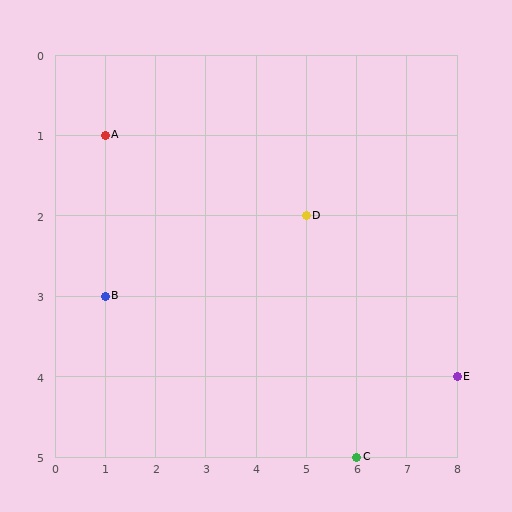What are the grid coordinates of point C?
Point C is at grid coordinates (6, 5).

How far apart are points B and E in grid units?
Points B and E are 7 columns and 1 row apart (about 7.1 grid units diagonally).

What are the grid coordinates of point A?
Point A is at grid coordinates (1, 1).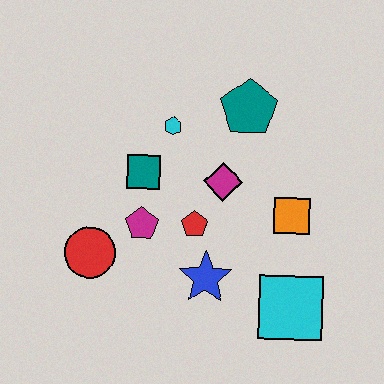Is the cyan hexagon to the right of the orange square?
No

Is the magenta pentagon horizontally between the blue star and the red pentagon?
No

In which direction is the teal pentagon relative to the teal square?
The teal pentagon is to the right of the teal square.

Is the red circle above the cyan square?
Yes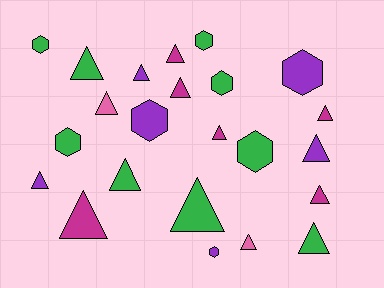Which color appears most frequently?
Green, with 9 objects.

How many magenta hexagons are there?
There are no magenta hexagons.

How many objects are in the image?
There are 23 objects.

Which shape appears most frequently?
Triangle, with 15 objects.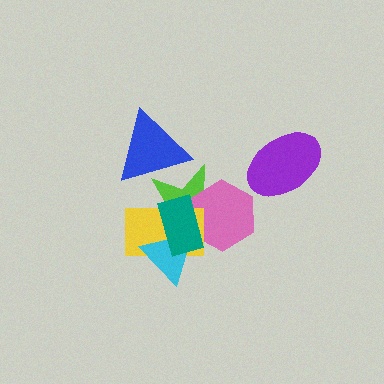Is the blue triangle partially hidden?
No, no other shape covers it.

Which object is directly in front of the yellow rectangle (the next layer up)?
The cyan triangle is directly in front of the yellow rectangle.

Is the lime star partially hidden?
Yes, it is partially covered by another shape.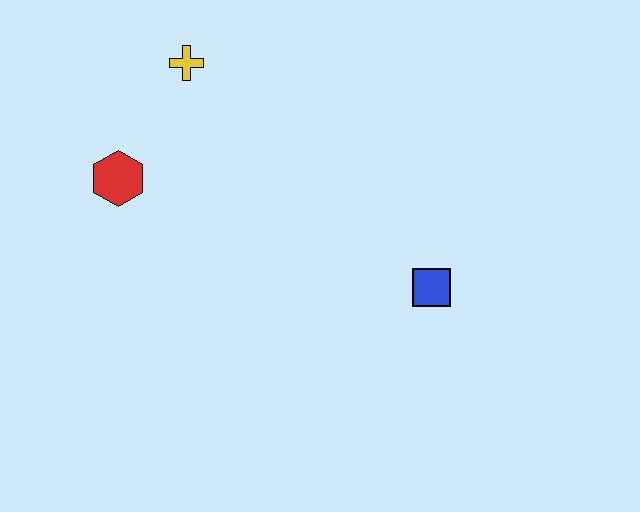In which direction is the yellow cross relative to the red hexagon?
The yellow cross is above the red hexagon.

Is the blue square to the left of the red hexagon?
No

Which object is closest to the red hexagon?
The yellow cross is closest to the red hexagon.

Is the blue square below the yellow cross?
Yes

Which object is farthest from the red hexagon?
The blue square is farthest from the red hexagon.